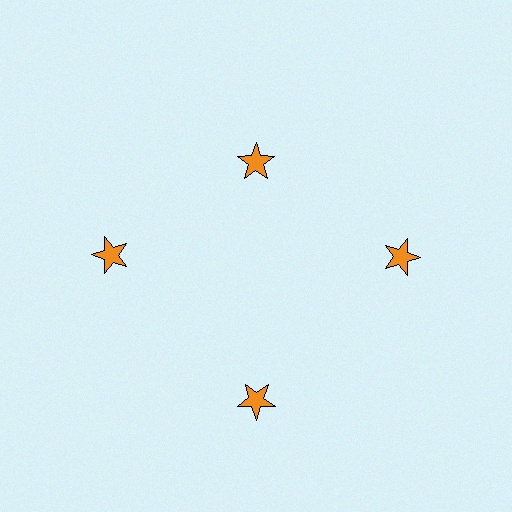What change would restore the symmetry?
The symmetry would be restored by moving it outward, back onto the ring so that all 4 stars sit at equal angles and equal distance from the center.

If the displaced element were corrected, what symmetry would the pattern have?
It would have 4-fold rotational symmetry — the pattern would map onto itself every 90 degrees.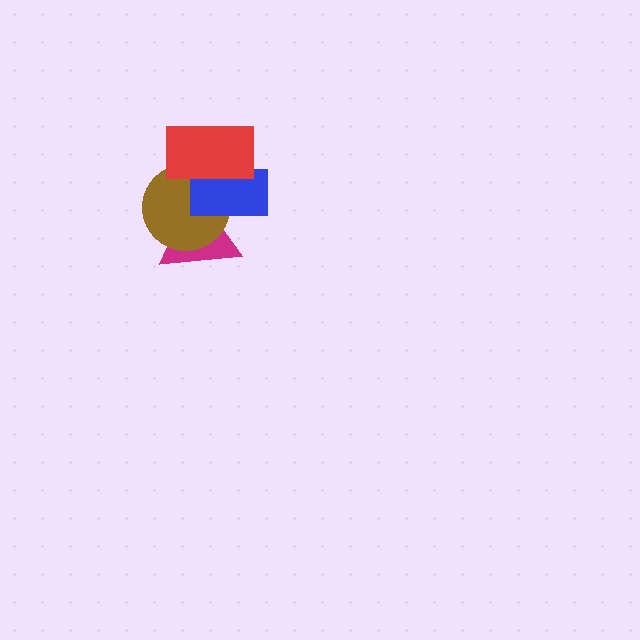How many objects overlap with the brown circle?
3 objects overlap with the brown circle.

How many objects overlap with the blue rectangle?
3 objects overlap with the blue rectangle.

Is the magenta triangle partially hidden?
Yes, it is partially covered by another shape.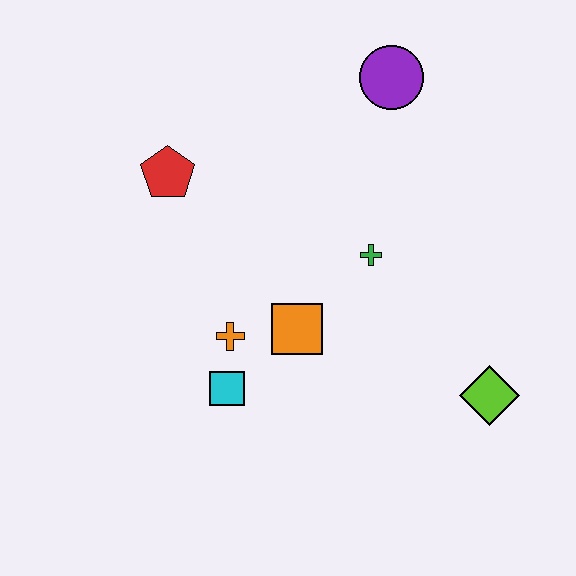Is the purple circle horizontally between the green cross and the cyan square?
No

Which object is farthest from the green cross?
The red pentagon is farthest from the green cross.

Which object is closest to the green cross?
The orange square is closest to the green cross.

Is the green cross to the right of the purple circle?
No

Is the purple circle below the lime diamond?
No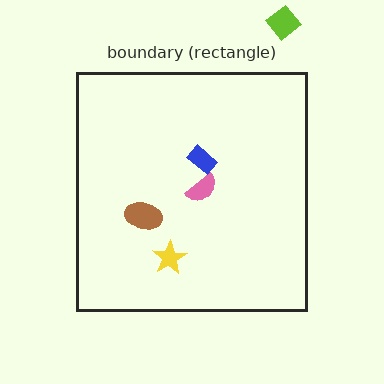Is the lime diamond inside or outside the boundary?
Outside.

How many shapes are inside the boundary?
4 inside, 1 outside.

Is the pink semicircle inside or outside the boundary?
Inside.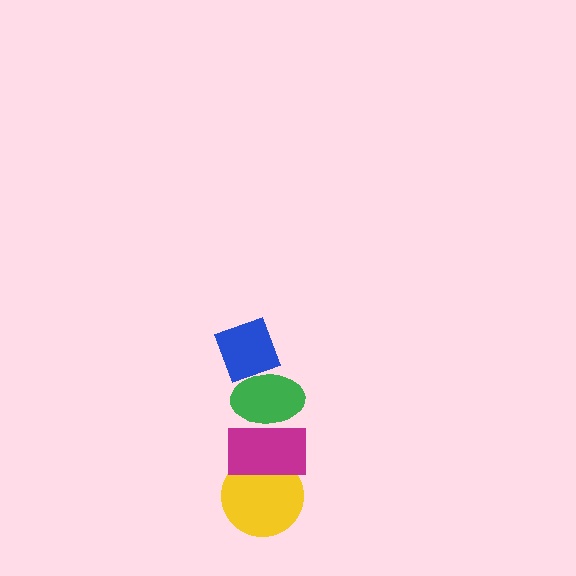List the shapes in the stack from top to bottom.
From top to bottom: the blue diamond, the green ellipse, the magenta rectangle, the yellow circle.